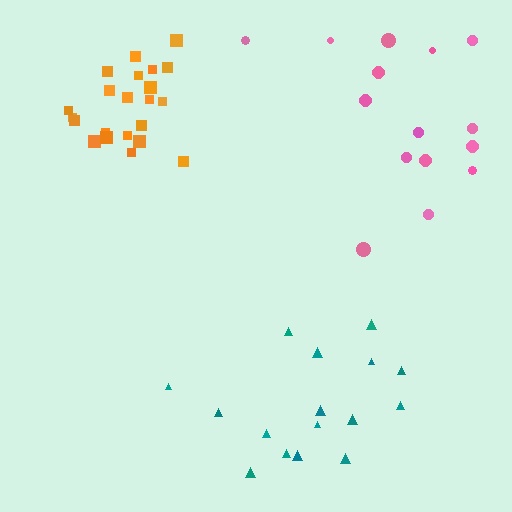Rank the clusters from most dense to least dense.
orange, teal, pink.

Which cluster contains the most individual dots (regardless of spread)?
Orange (22).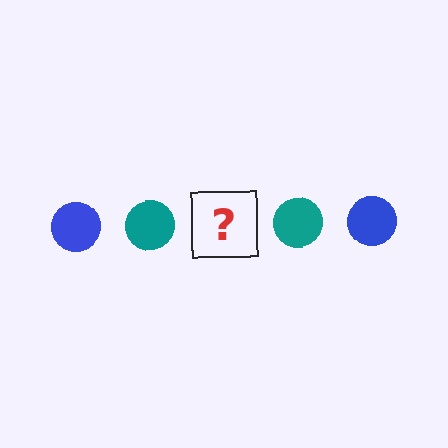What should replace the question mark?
The question mark should be replaced with a blue circle.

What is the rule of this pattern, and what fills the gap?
The rule is that the pattern cycles through blue, teal circles. The gap should be filled with a blue circle.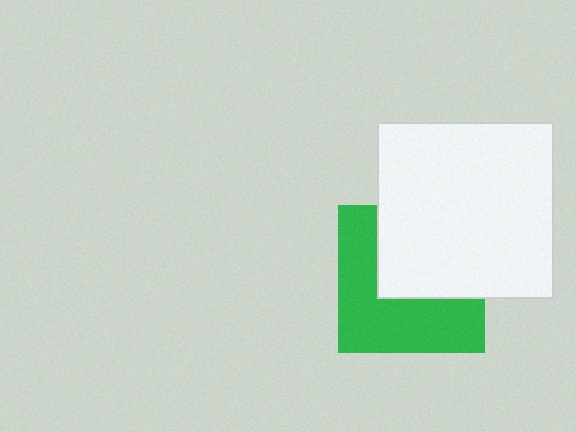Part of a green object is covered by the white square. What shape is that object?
It is a square.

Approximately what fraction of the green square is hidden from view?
Roughly 46% of the green square is hidden behind the white square.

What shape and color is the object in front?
The object in front is a white square.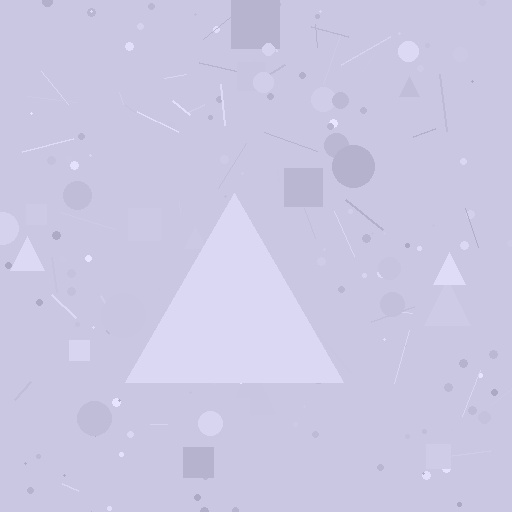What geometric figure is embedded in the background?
A triangle is embedded in the background.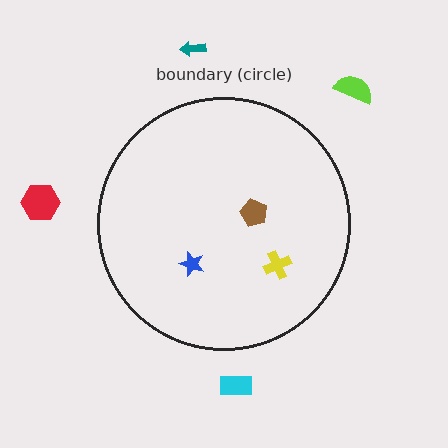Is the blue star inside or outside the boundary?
Inside.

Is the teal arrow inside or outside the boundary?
Outside.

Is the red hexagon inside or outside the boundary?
Outside.